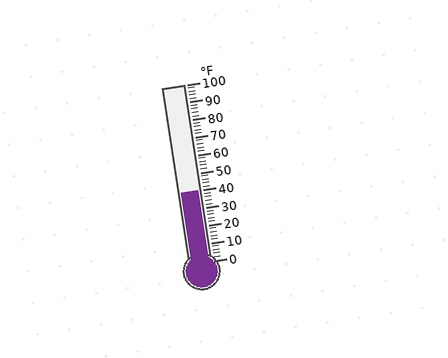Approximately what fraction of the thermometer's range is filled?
The thermometer is filled to approximately 40% of its range.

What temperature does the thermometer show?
The thermometer shows approximately 40°F.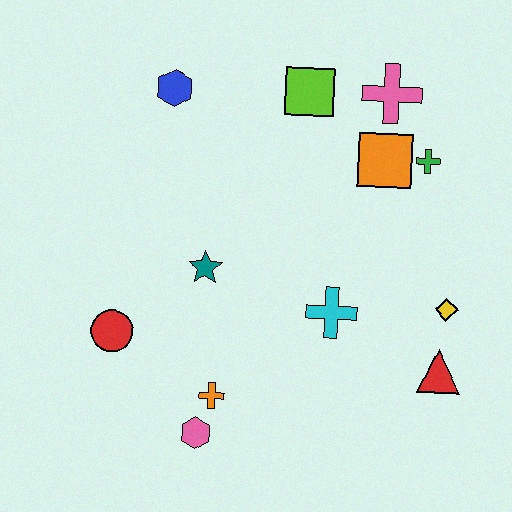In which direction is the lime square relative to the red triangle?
The lime square is above the red triangle.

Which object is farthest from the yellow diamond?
The blue hexagon is farthest from the yellow diamond.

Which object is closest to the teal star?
The red circle is closest to the teal star.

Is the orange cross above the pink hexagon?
Yes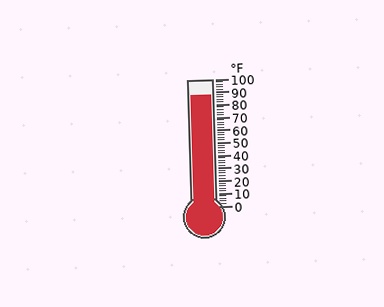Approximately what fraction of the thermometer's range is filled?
The thermometer is filled to approximately 90% of its range.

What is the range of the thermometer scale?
The thermometer scale ranges from 0°F to 100°F.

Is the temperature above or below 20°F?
The temperature is above 20°F.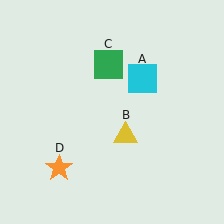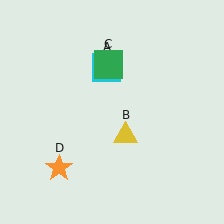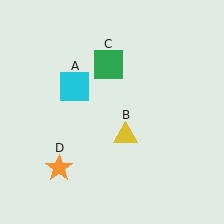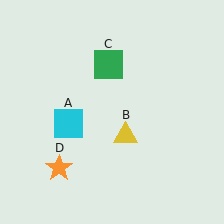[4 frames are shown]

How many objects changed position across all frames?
1 object changed position: cyan square (object A).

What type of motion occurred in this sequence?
The cyan square (object A) rotated counterclockwise around the center of the scene.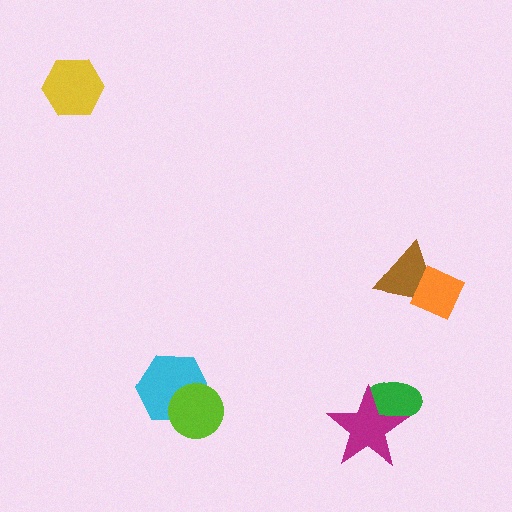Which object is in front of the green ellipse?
The magenta star is in front of the green ellipse.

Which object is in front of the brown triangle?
The orange diamond is in front of the brown triangle.